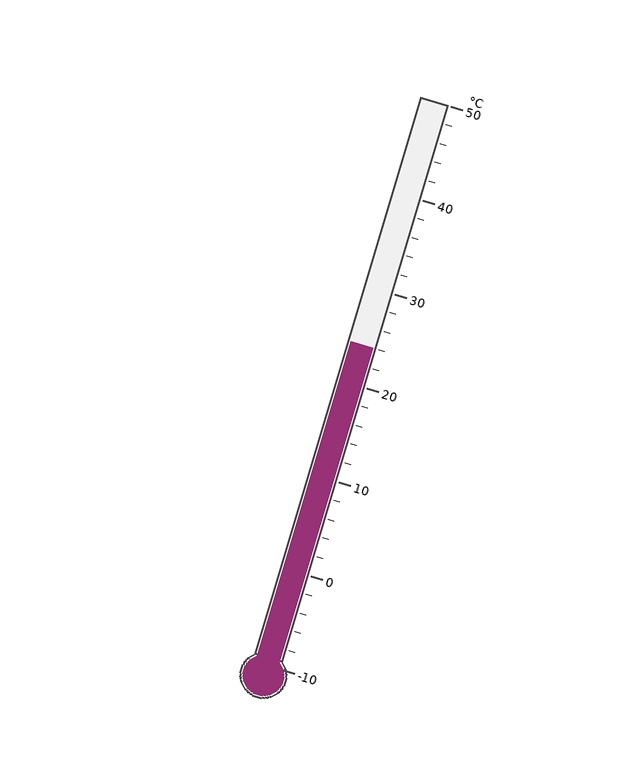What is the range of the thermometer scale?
The thermometer scale ranges from -10°C to 50°C.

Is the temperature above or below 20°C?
The temperature is above 20°C.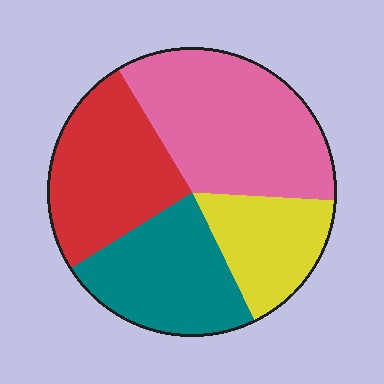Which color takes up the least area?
Yellow, at roughly 15%.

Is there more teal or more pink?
Pink.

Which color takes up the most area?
Pink, at roughly 35%.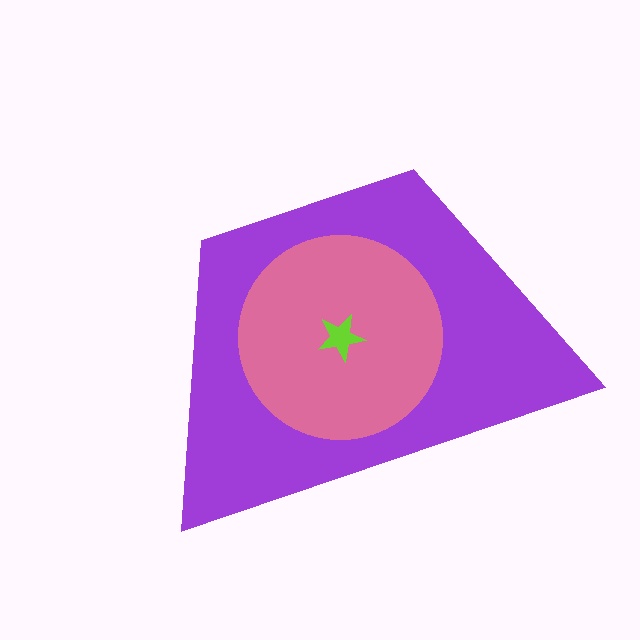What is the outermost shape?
The purple trapezoid.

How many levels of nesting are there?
3.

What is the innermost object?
The lime star.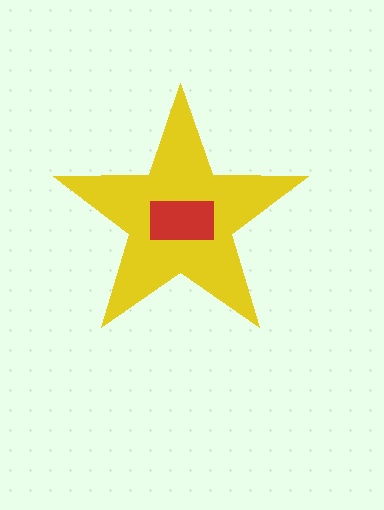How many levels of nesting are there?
2.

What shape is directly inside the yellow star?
The red rectangle.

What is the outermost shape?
The yellow star.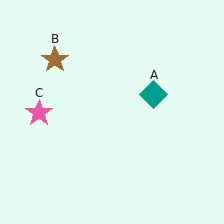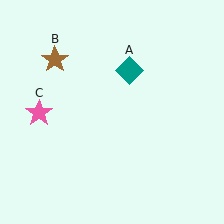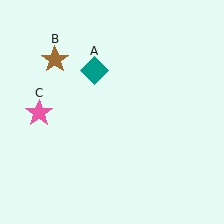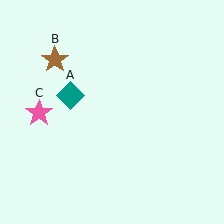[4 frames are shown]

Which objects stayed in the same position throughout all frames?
Brown star (object B) and pink star (object C) remained stationary.